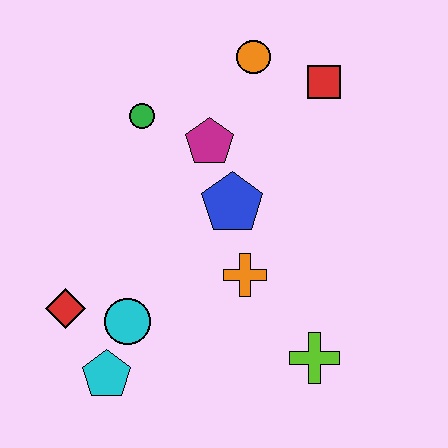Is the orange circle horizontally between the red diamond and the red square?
Yes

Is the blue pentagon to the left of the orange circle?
Yes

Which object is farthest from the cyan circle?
The red square is farthest from the cyan circle.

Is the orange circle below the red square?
No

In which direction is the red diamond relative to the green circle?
The red diamond is below the green circle.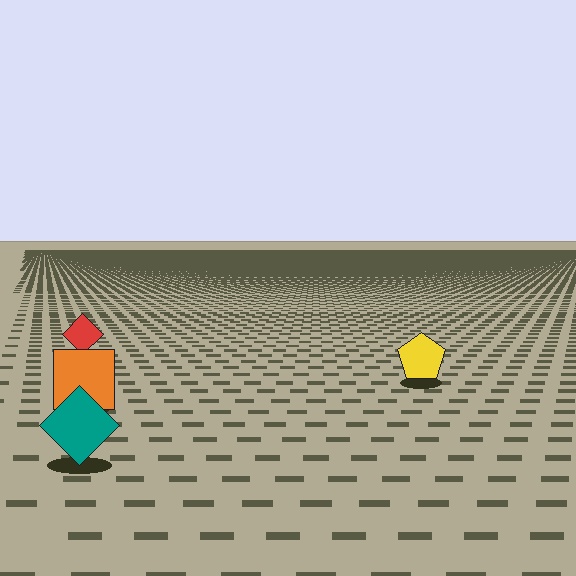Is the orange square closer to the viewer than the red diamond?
Yes. The orange square is closer — you can tell from the texture gradient: the ground texture is coarser near it.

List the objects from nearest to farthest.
From nearest to farthest: the teal diamond, the orange square, the yellow pentagon, the red diamond.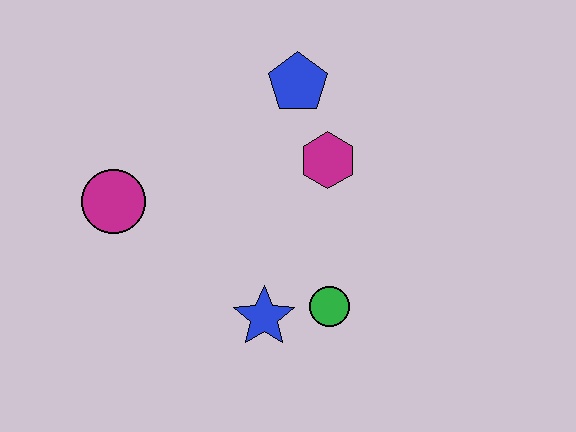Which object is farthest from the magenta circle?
The green circle is farthest from the magenta circle.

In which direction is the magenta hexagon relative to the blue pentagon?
The magenta hexagon is below the blue pentagon.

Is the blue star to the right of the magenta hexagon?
No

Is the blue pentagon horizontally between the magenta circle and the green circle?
Yes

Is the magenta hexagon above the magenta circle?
Yes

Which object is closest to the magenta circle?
The blue star is closest to the magenta circle.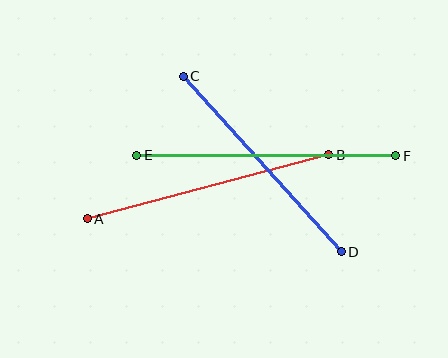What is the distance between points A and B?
The distance is approximately 249 pixels.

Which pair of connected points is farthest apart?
Points E and F are farthest apart.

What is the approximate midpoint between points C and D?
The midpoint is at approximately (262, 164) pixels.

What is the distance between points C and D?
The distance is approximately 236 pixels.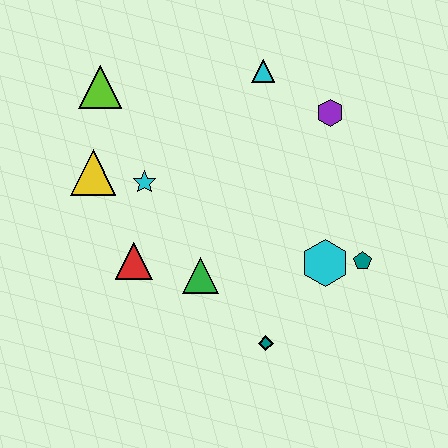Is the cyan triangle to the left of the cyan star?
No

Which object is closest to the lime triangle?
The yellow triangle is closest to the lime triangle.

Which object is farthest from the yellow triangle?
The teal pentagon is farthest from the yellow triangle.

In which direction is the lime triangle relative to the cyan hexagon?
The lime triangle is to the left of the cyan hexagon.